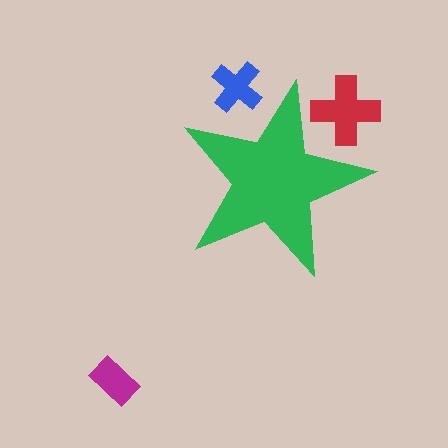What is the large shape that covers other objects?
A green star.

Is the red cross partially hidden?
Yes, the red cross is partially hidden behind the green star.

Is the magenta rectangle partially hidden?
No, the magenta rectangle is fully visible.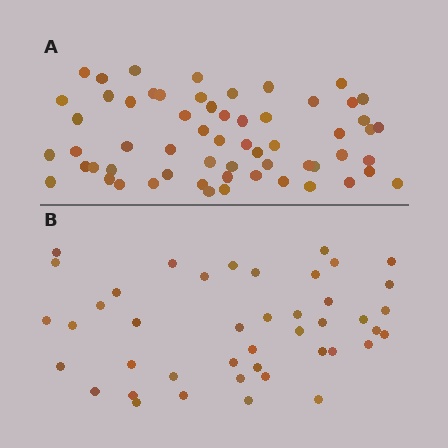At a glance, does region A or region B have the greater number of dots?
Region A (the top region) has more dots.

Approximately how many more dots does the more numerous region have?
Region A has approximately 15 more dots than region B.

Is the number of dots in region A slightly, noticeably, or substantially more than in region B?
Region A has noticeably more, but not dramatically so. The ratio is roughly 1.4 to 1.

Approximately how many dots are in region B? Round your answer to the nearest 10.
About 40 dots. (The exact count is 43, which rounds to 40.)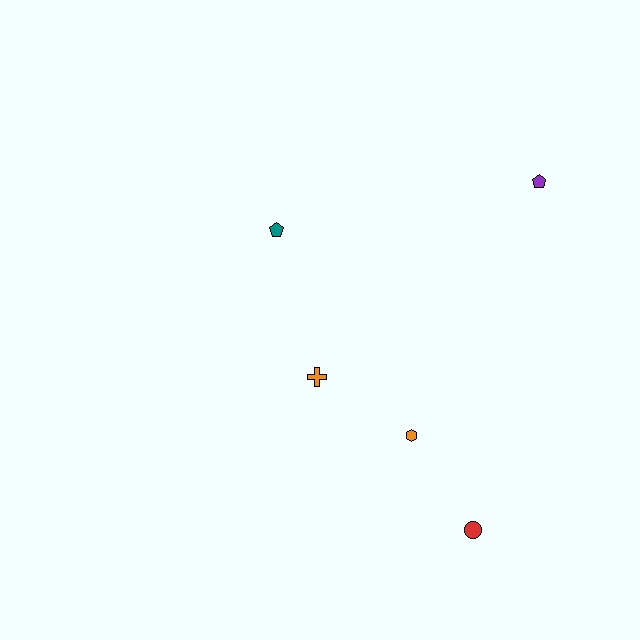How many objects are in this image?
There are 5 objects.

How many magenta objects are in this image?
There are no magenta objects.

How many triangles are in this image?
There are no triangles.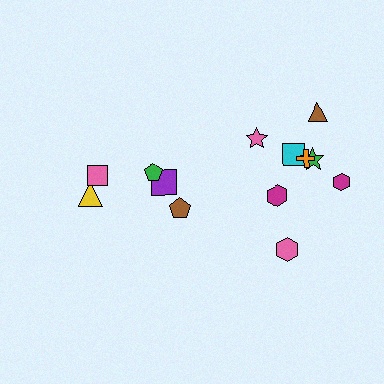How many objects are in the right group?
There are 8 objects.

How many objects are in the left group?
There are 5 objects.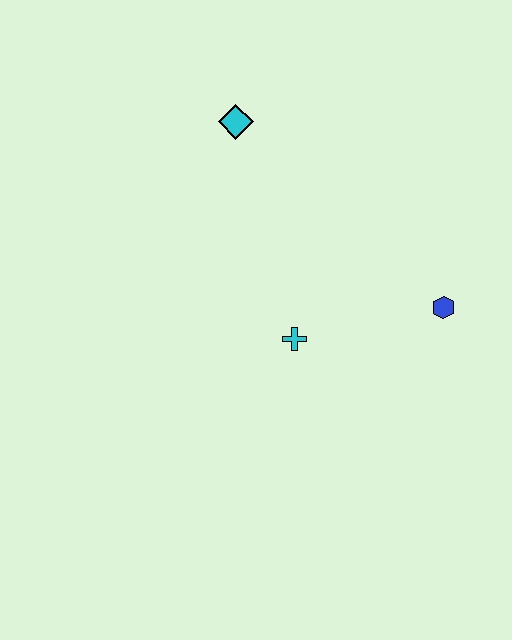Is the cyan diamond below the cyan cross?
No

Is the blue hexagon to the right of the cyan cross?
Yes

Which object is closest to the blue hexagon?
The cyan cross is closest to the blue hexagon.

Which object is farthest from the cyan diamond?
The blue hexagon is farthest from the cyan diamond.